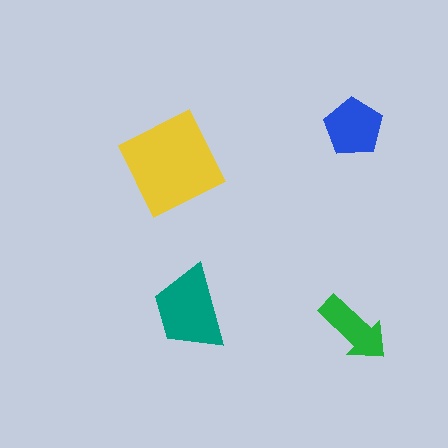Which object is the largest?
The yellow square.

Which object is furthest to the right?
The green arrow is rightmost.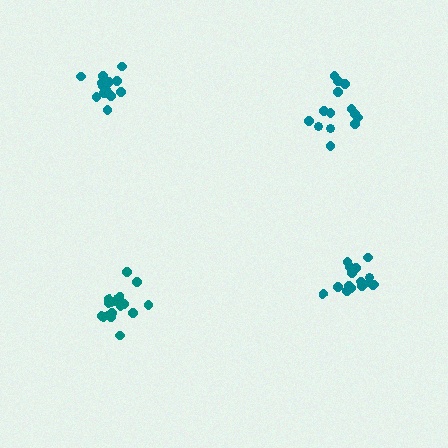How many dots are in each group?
Group 1: 14 dots, Group 2: 15 dots, Group 3: 17 dots, Group 4: 16 dots (62 total).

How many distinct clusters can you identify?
There are 4 distinct clusters.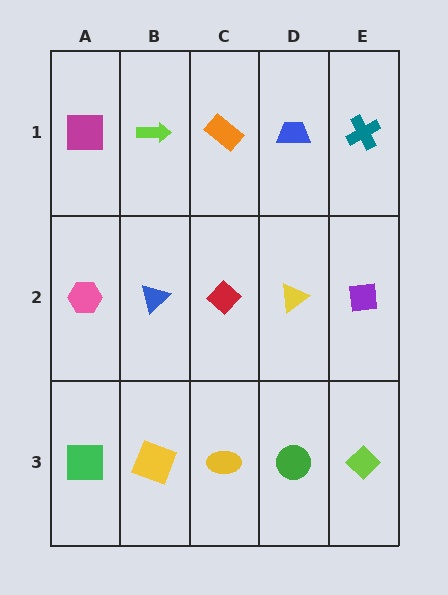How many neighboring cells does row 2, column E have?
3.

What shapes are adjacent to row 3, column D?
A yellow triangle (row 2, column D), a yellow ellipse (row 3, column C), a lime diamond (row 3, column E).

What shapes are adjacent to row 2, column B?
A lime arrow (row 1, column B), a yellow square (row 3, column B), a pink hexagon (row 2, column A), a red diamond (row 2, column C).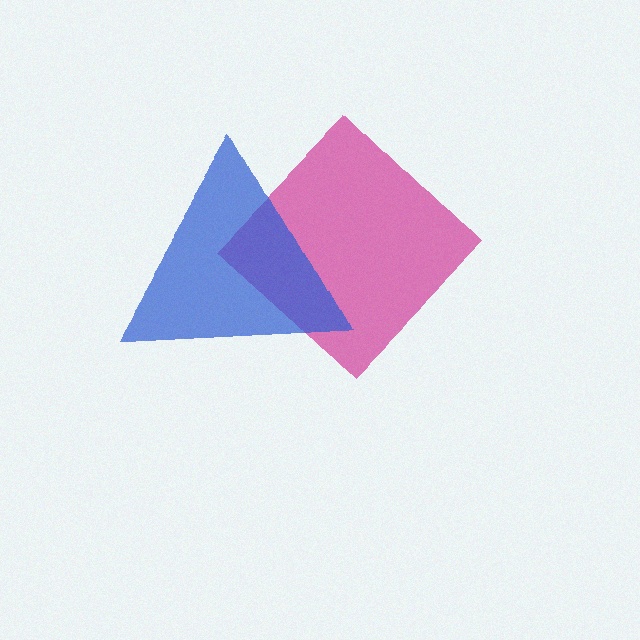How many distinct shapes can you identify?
There are 2 distinct shapes: a magenta diamond, a blue triangle.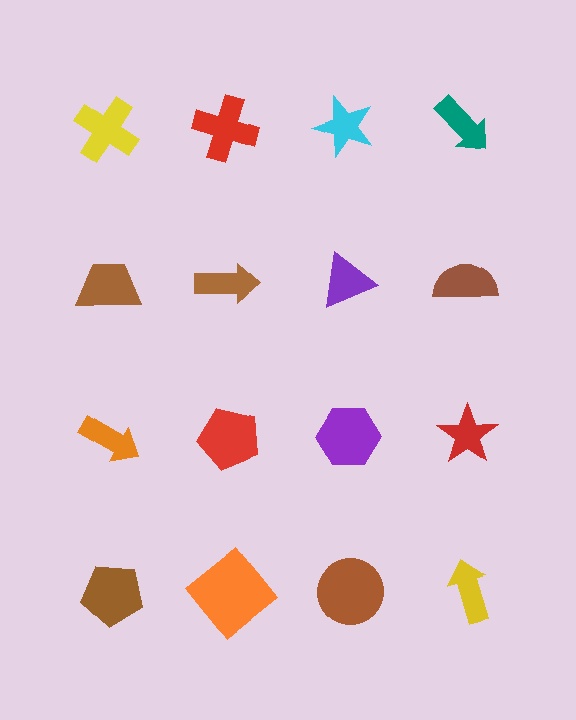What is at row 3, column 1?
An orange arrow.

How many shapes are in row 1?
4 shapes.